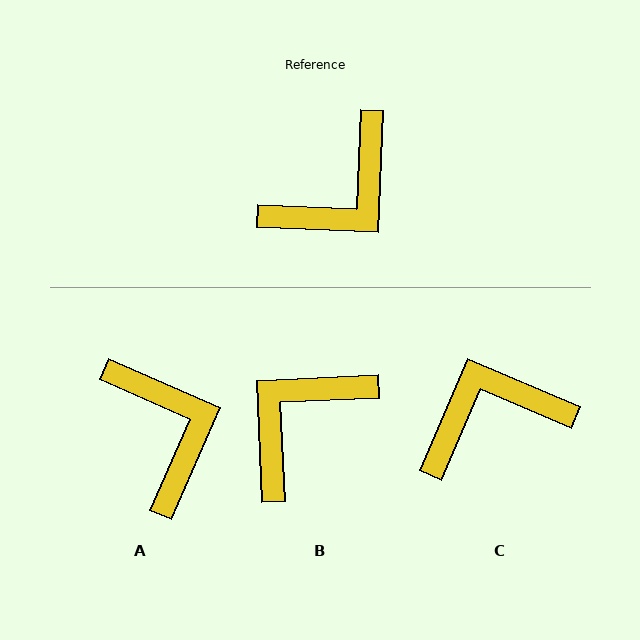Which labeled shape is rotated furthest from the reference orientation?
B, about 175 degrees away.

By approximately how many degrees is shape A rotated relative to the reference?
Approximately 68 degrees counter-clockwise.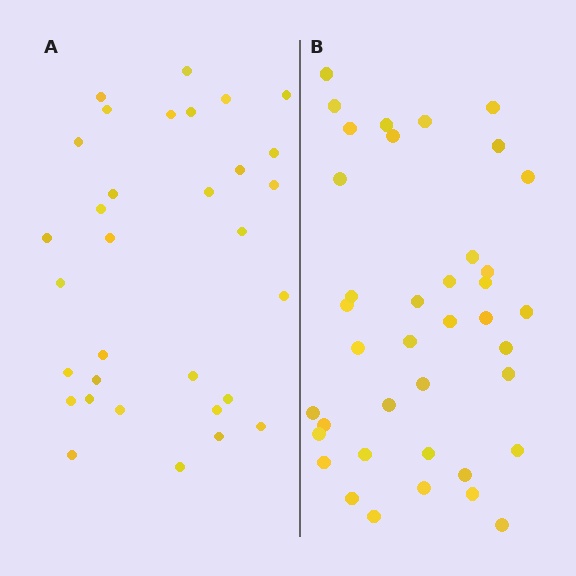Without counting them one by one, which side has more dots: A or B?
Region B (the right region) has more dots.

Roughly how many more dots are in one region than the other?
Region B has roughly 8 or so more dots than region A.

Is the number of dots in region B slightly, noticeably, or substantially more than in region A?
Region B has only slightly more — the two regions are fairly close. The ratio is roughly 1.2 to 1.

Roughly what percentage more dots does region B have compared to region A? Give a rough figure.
About 20% more.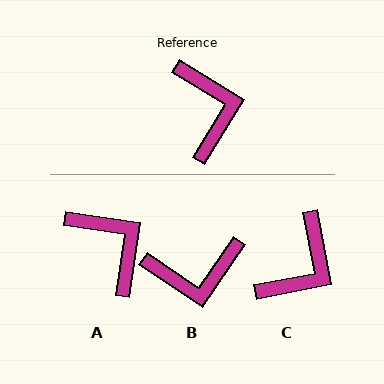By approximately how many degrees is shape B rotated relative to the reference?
Approximately 93 degrees clockwise.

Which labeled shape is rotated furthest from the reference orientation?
B, about 93 degrees away.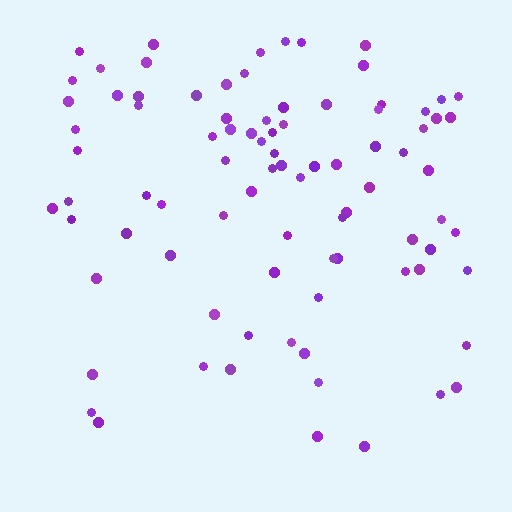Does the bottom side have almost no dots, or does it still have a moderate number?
Still a moderate number, just noticeably fewer than the top.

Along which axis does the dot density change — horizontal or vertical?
Vertical.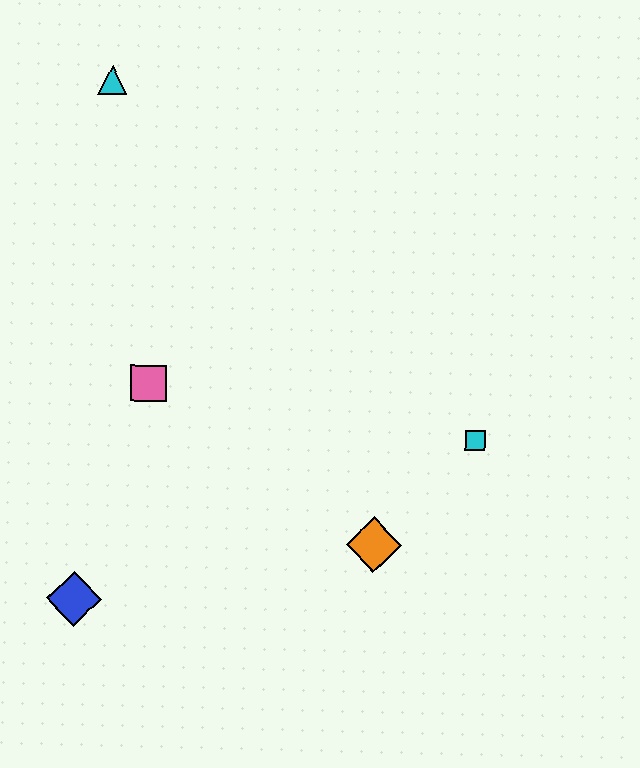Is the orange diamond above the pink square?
No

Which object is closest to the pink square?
The blue diamond is closest to the pink square.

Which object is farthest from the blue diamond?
The cyan triangle is farthest from the blue diamond.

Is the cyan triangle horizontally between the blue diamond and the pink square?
Yes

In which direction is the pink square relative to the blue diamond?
The pink square is above the blue diamond.